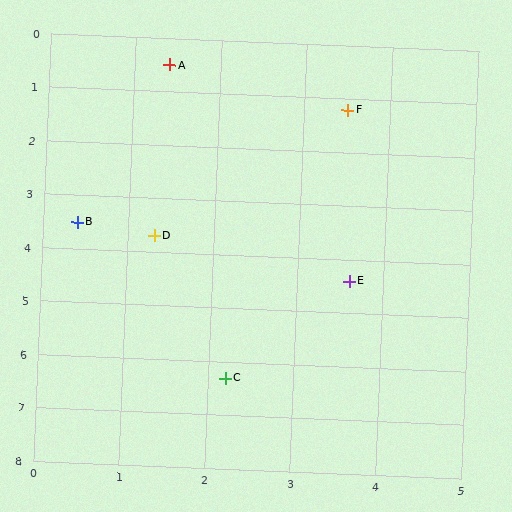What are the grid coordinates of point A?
Point A is at approximately (1.4, 0.5).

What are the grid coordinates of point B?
Point B is at approximately (0.4, 3.5).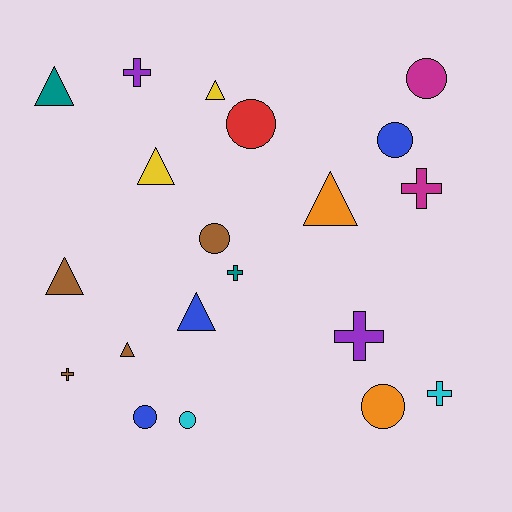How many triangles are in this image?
There are 7 triangles.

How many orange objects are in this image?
There are 2 orange objects.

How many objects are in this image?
There are 20 objects.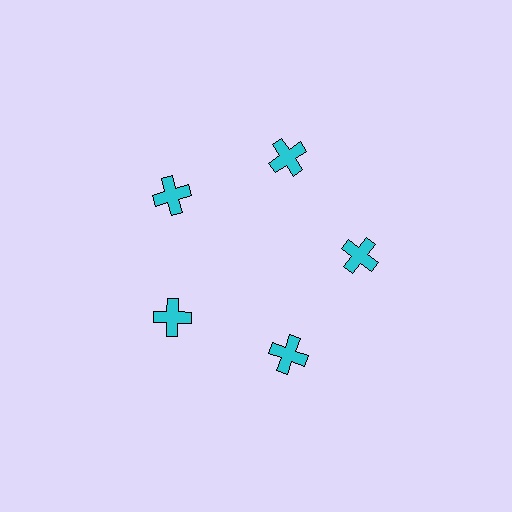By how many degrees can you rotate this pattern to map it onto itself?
The pattern maps onto itself every 72 degrees of rotation.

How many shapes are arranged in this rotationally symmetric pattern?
There are 5 shapes, arranged in 5 groups of 1.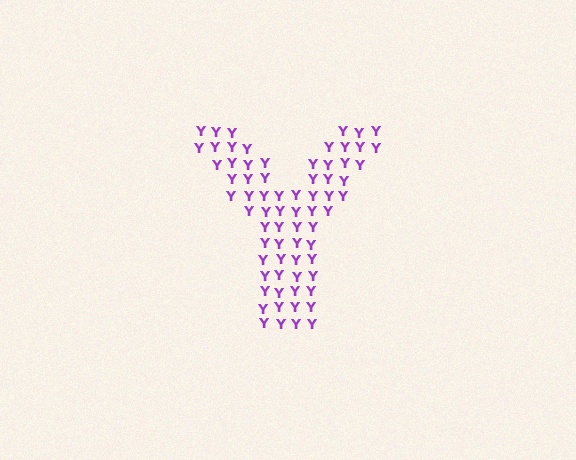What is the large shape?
The large shape is the letter Y.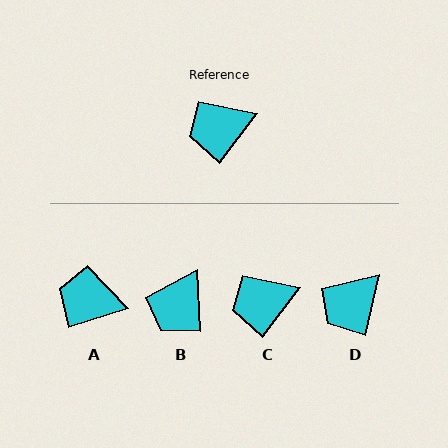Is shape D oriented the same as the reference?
No, it is off by about 25 degrees.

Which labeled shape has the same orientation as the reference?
C.